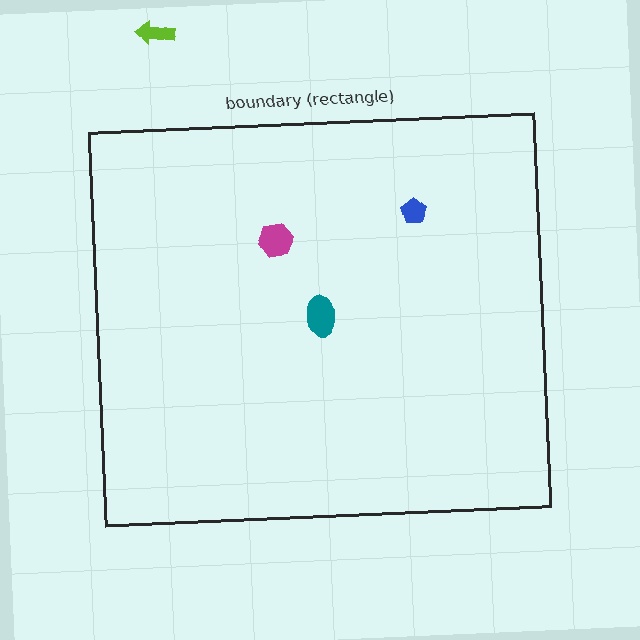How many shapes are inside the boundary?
3 inside, 1 outside.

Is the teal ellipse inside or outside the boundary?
Inside.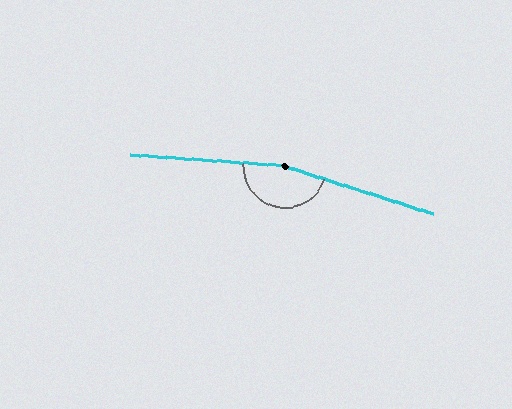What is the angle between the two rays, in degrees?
Approximately 166 degrees.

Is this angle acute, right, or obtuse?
It is obtuse.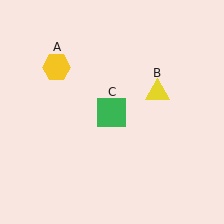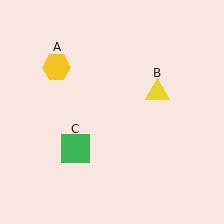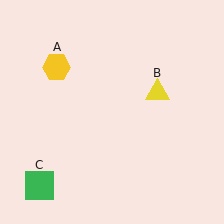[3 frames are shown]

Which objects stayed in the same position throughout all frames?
Yellow hexagon (object A) and yellow triangle (object B) remained stationary.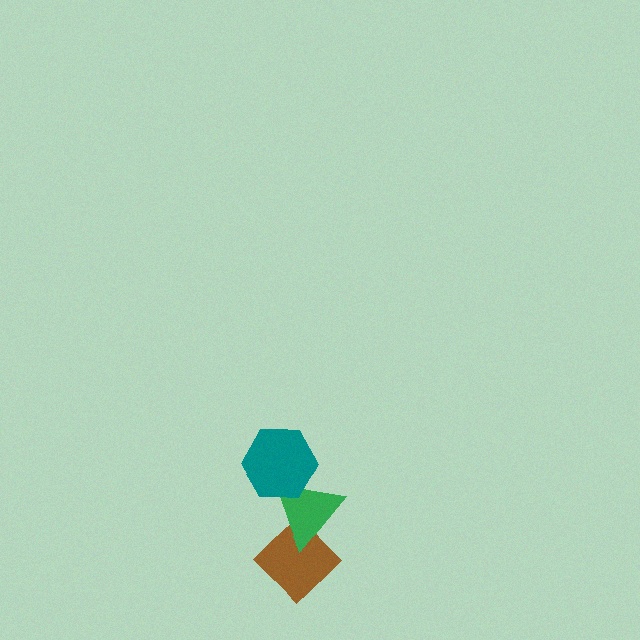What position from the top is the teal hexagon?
The teal hexagon is 1st from the top.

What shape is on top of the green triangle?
The teal hexagon is on top of the green triangle.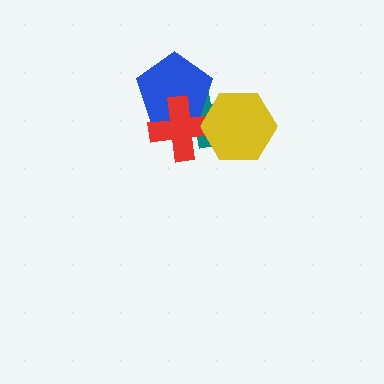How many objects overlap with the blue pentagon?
2 objects overlap with the blue pentagon.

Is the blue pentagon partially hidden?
Yes, it is partially covered by another shape.